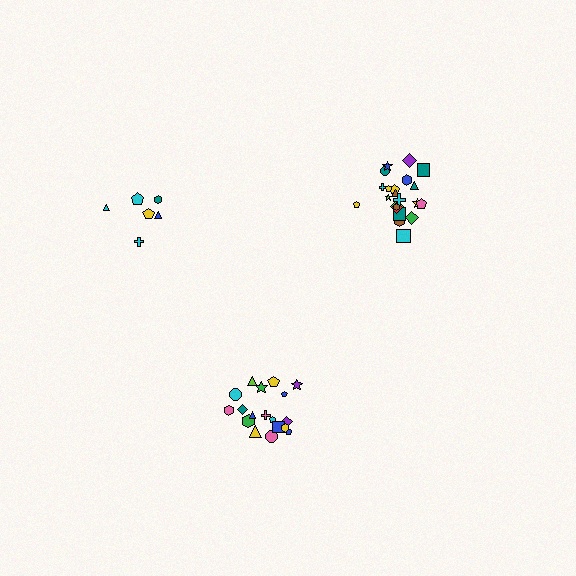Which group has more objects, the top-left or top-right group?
The top-right group.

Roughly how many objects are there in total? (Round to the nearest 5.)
Roughly 45 objects in total.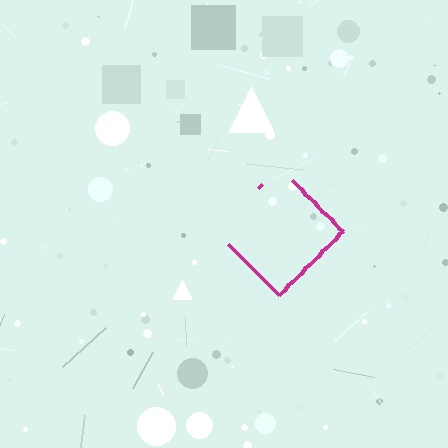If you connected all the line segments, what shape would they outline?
They would outline a diamond.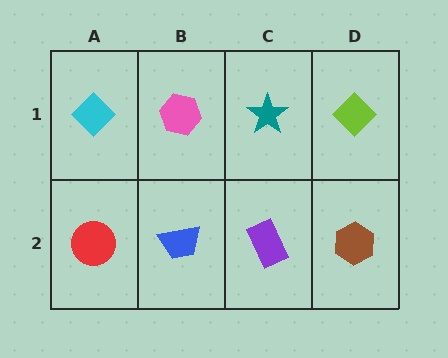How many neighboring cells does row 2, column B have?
3.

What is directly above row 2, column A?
A cyan diamond.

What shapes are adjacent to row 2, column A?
A cyan diamond (row 1, column A), a blue trapezoid (row 2, column B).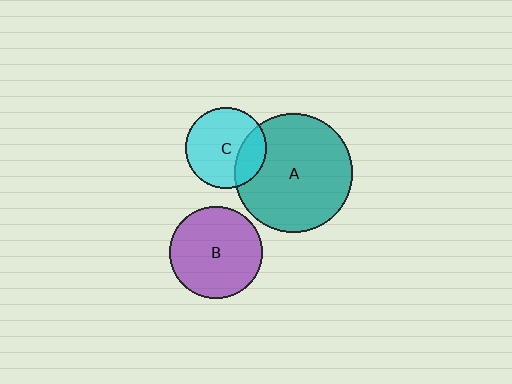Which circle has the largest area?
Circle A (teal).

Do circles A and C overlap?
Yes.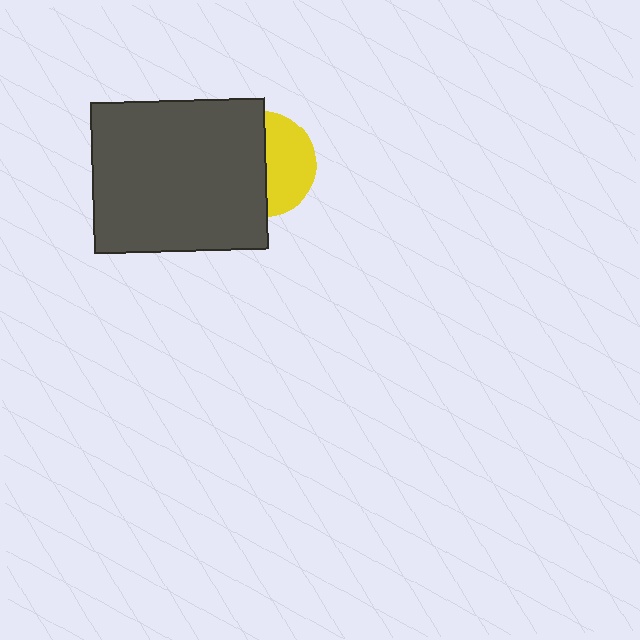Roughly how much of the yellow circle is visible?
About half of it is visible (roughly 46%).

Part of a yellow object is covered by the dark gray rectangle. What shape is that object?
It is a circle.